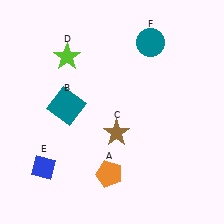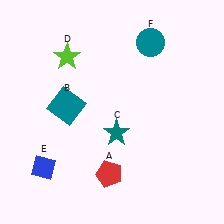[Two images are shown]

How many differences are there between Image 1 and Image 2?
There are 2 differences between the two images.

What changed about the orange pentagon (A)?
In Image 1, A is orange. In Image 2, it changed to red.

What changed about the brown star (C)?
In Image 1, C is brown. In Image 2, it changed to teal.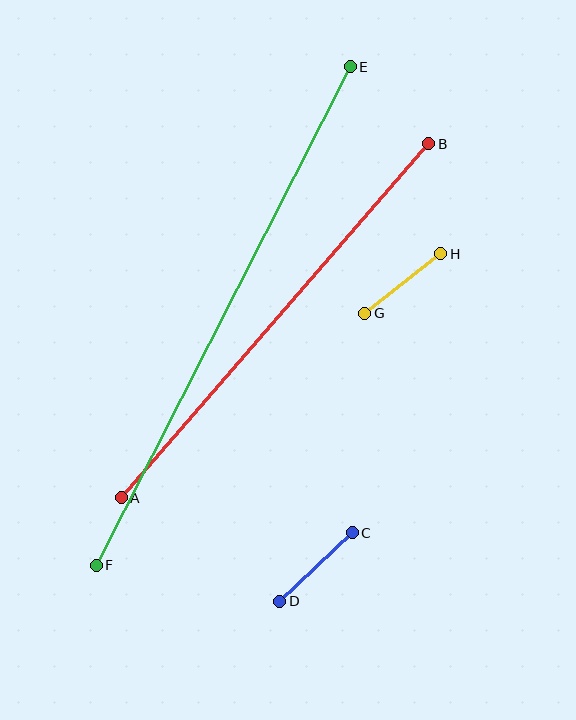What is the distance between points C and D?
The distance is approximately 100 pixels.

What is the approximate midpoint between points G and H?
The midpoint is at approximately (403, 283) pixels.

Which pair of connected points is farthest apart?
Points E and F are farthest apart.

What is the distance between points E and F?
The distance is approximately 559 pixels.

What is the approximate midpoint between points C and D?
The midpoint is at approximately (316, 567) pixels.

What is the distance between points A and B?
The distance is approximately 469 pixels.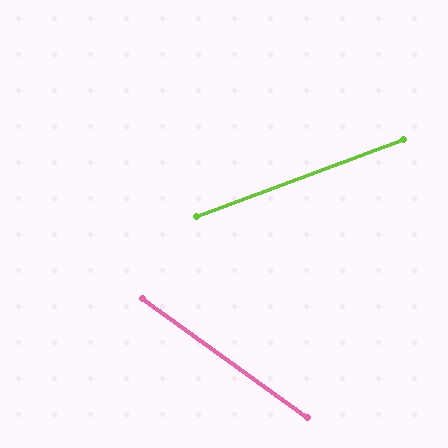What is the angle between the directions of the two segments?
Approximately 56 degrees.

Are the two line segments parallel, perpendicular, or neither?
Neither parallel nor perpendicular — they differ by about 56°.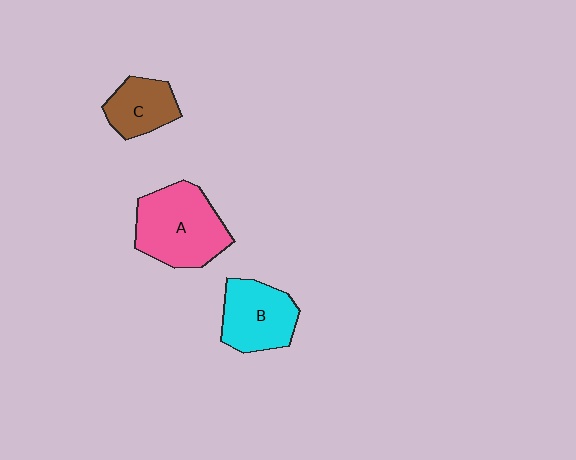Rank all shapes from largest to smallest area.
From largest to smallest: A (pink), B (cyan), C (brown).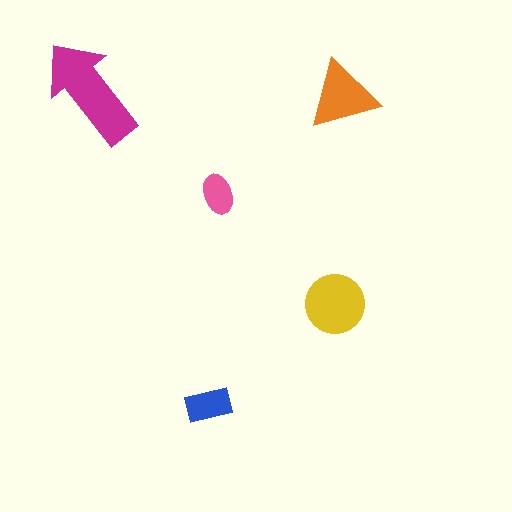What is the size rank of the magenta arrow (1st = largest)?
1st.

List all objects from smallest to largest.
The pink ellipse, the blue rectangle, the orange triangle, the yellow circle, the magenta arrow.